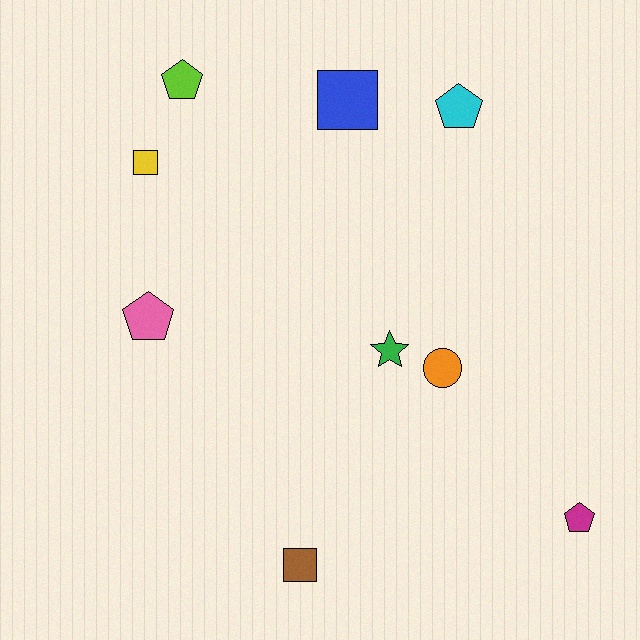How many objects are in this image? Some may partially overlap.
There are 9 objects.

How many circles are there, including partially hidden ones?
There is 1 circle.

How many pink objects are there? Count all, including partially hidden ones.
There is 1 pink object.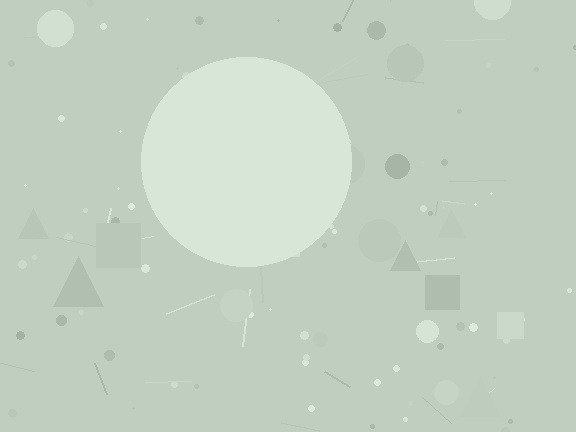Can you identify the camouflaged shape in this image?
The camouflaged shape is a circle.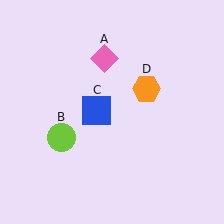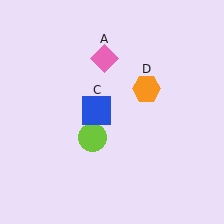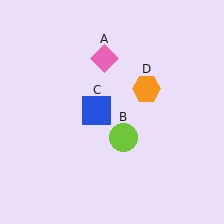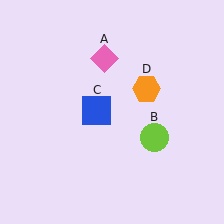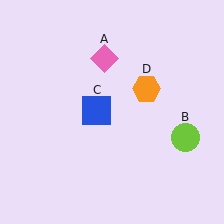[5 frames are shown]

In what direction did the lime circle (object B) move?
The lime circle (object B) moved right.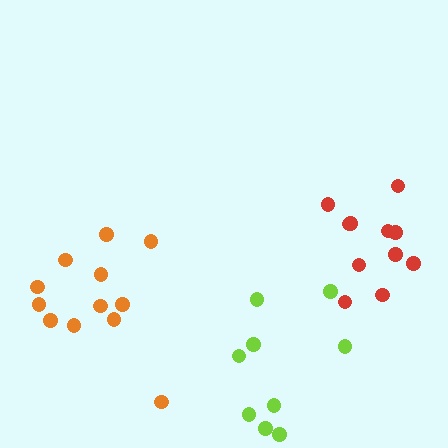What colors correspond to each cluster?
The clusters are colored: red, lime, orange.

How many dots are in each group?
Group 1: 11 dots, Group 2: 9 dots, Group 3: 12 dots (32 total).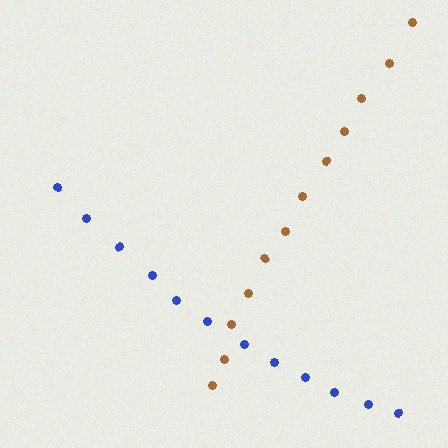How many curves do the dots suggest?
There are 2 distinct paths.